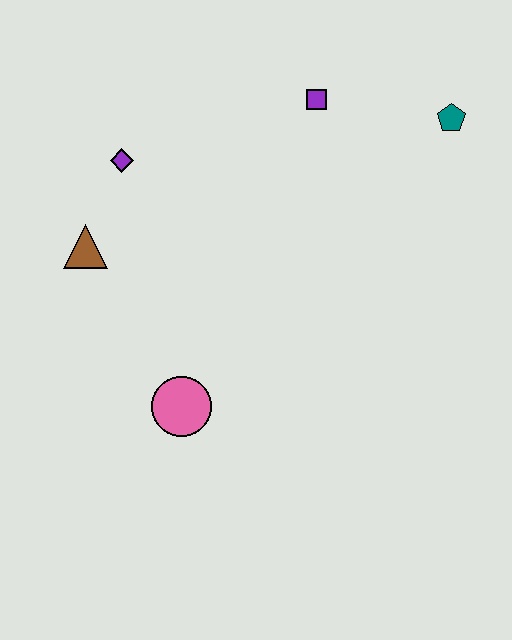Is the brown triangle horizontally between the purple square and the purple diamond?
No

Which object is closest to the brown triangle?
The purple diamond is closest to the brown triangle.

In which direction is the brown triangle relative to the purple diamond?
The brown triangle is below the purple diamond.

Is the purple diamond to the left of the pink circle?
Yes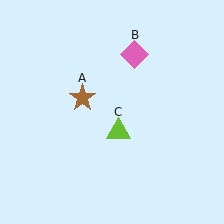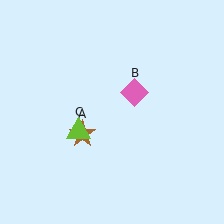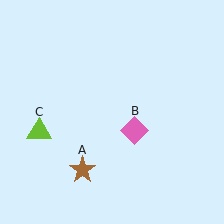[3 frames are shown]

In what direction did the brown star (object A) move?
The brown star (object A) moved down.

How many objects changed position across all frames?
3 objects changed position: brown star (object A), pink diamond (object B), lime triangle (object C).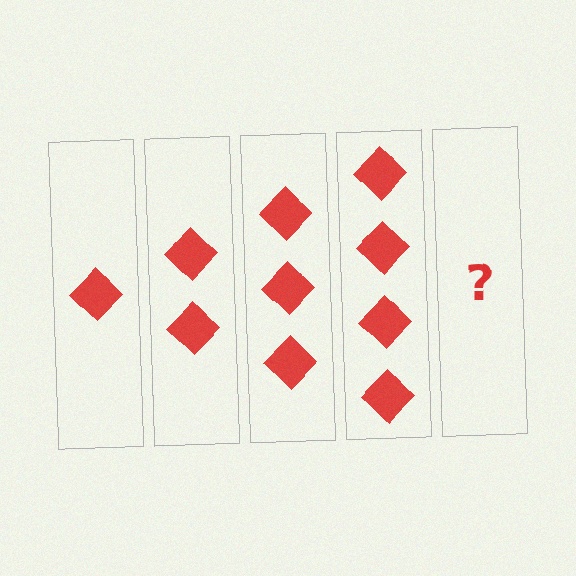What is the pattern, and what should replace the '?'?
The pattern is that each step adds one more diamond. The '?' should be 5 diamonds.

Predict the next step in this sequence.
The next step is 5 diamonds.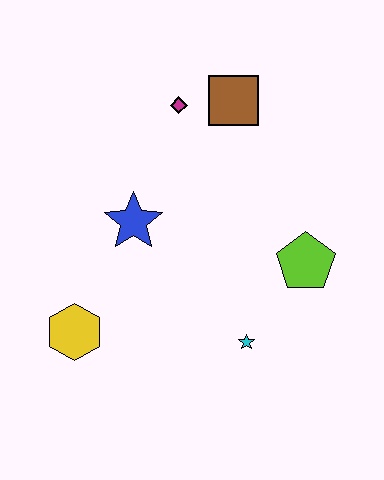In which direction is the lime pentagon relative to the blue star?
The lime pentagon is to the right of the blue star.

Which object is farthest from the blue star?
The lime pentagon is farthest from the blue star.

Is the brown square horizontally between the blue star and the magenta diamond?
No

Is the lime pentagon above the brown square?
No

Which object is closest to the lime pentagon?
The cyan star is closest to the lime pentagon.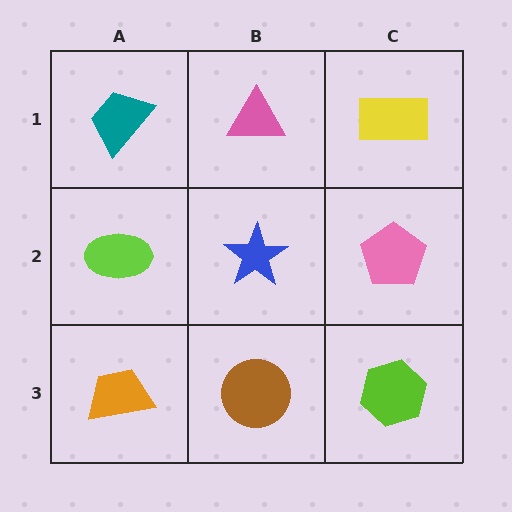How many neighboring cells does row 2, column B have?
4.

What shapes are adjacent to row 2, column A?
A teal trapezoid (row 1, column A), an orange trapezoid (row 3, column A), a blue star (row 2, column B).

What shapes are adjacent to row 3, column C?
A pink pentagon (row 2, column C), a brown circle (row 3, column B).